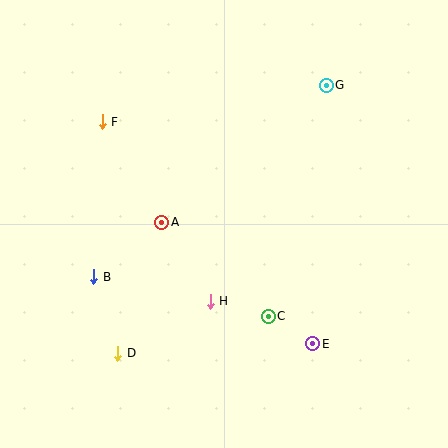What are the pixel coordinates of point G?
Point G is at (326, 85).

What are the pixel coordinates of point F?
Point F is at (102, 122).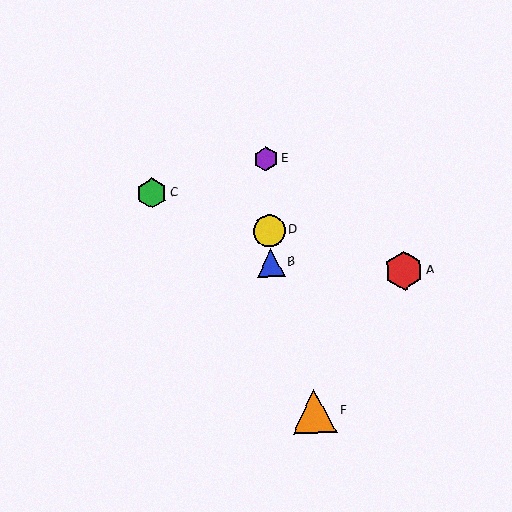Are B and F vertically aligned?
No, B is at x≈271 and F is at x≈314.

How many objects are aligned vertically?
3 objects (B, D, E) are aligned vertically.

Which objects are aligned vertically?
Objects B, D, E are aligned vertically.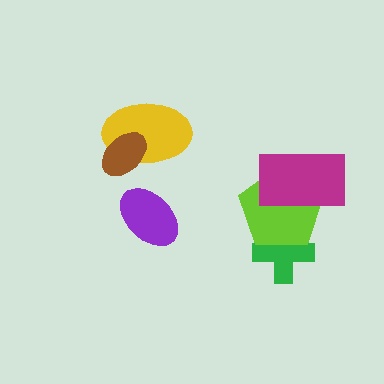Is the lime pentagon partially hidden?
Yes, it is partially covered by another shape.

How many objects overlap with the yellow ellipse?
1 object overlaps with the yellow ellipse.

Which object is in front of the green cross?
The lime pentagon is in front of the green cross.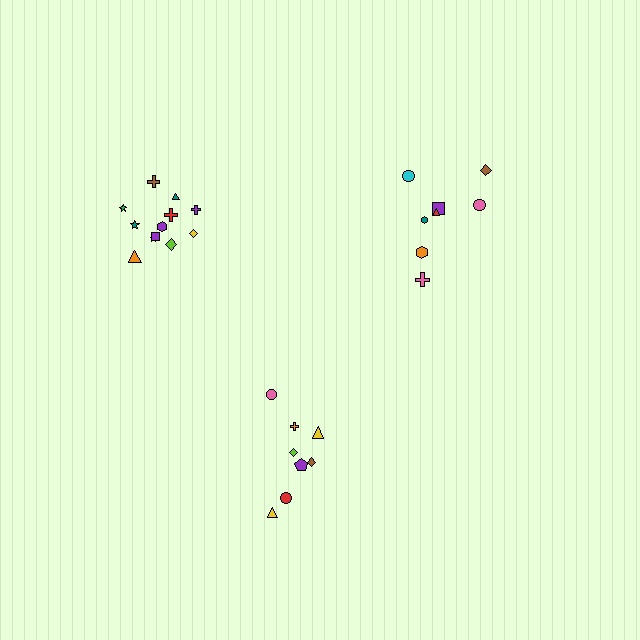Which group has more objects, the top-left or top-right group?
The top-left group.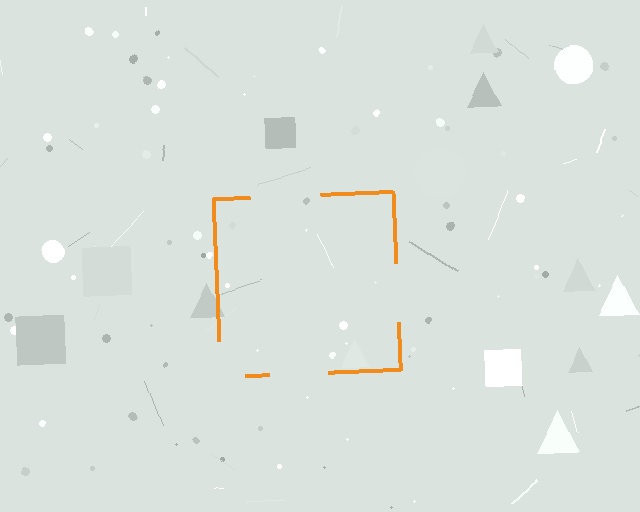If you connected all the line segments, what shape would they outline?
They would outline a square.